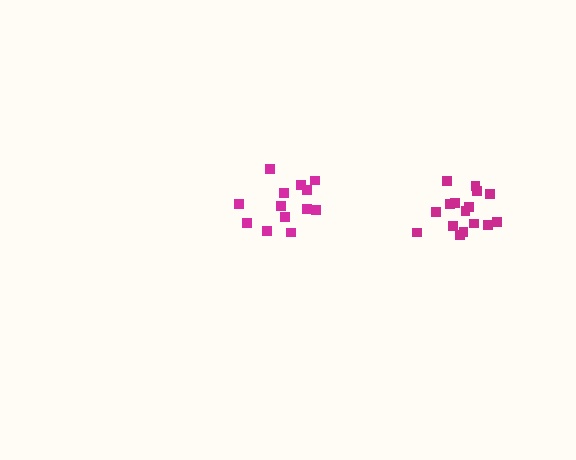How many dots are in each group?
Group 1: 16 dots, Group 2: 13 dots (29 total).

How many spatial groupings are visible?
There are 2 spatial groupings.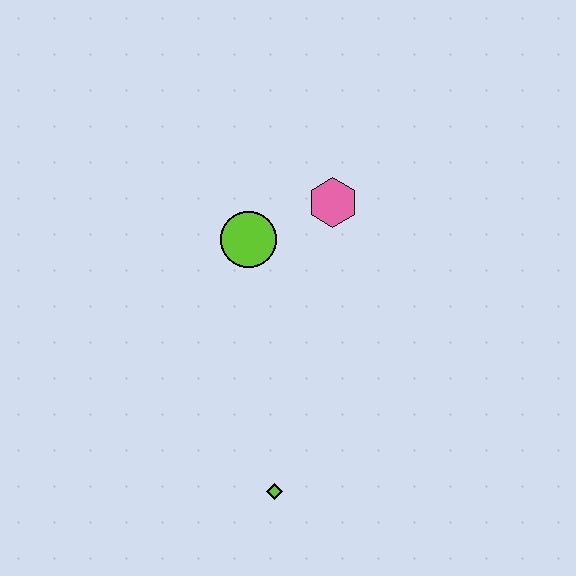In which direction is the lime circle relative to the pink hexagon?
The lime circle is to the left of the pink hexagon.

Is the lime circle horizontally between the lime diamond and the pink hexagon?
No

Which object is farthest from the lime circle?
The lime diamond is farthest from the lime circle.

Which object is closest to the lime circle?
The pink hexagon is closest to the lime circle.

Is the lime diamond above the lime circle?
No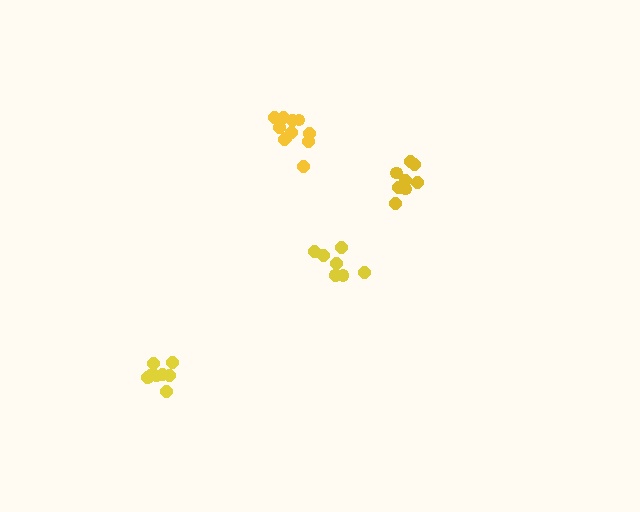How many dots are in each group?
Group 1: 11 dots, Group 2: 9 dots, Group 3: 8 dots, Group 4: 8 dots (36 total).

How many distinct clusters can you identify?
There are 4 distinct clusters.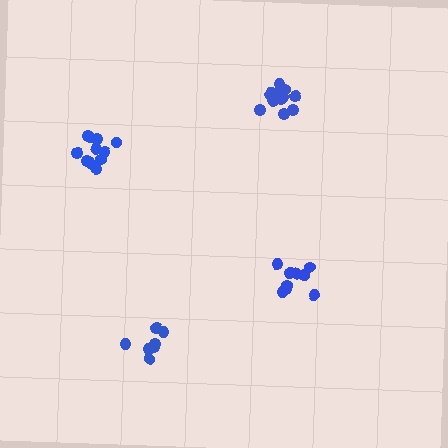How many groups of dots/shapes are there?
There are 4 groups.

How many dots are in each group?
Group 1: 12 dots, Group 2: 10 dots, Group 3: 11 dots, Group 4: 7 dots (40 total).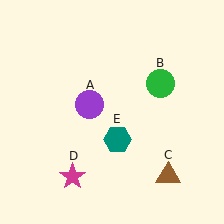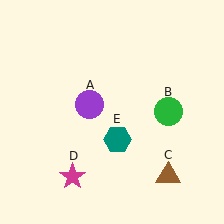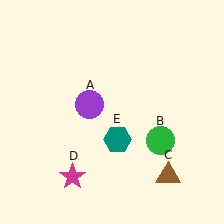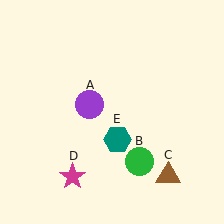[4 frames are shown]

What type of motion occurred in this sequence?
The green circle (object B) rotated clockwise around the center of the scene.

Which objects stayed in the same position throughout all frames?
Purple circle (object A) and brown triangle (object C) and magenta star (object D) and teal hexagon (object E) remained stationary.